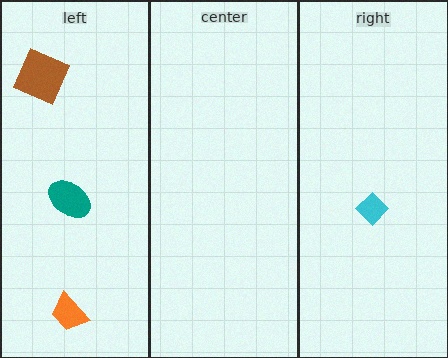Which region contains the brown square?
The left region.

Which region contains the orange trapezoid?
The left region.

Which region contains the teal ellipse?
The left region.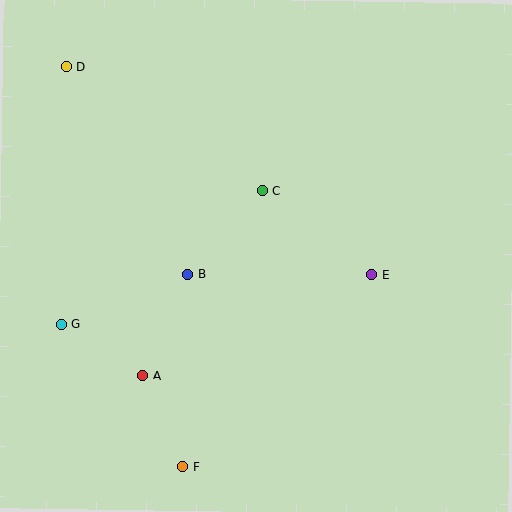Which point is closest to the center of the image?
Point C at (262, 191) is closest to the center.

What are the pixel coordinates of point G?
Point G is at (61, 324).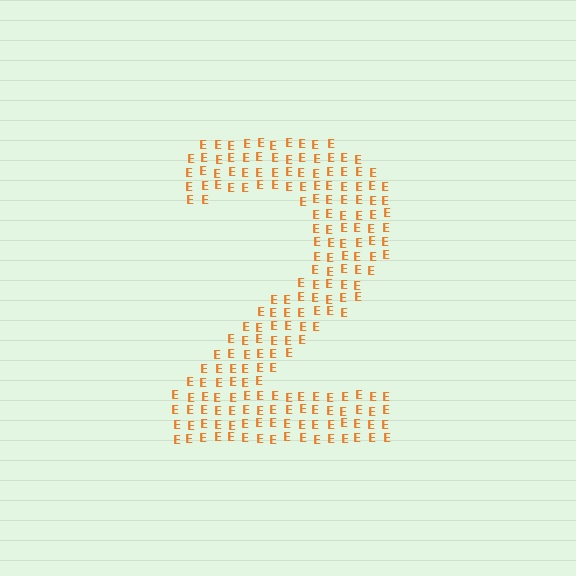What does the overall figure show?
The overall figure shows the digit 2.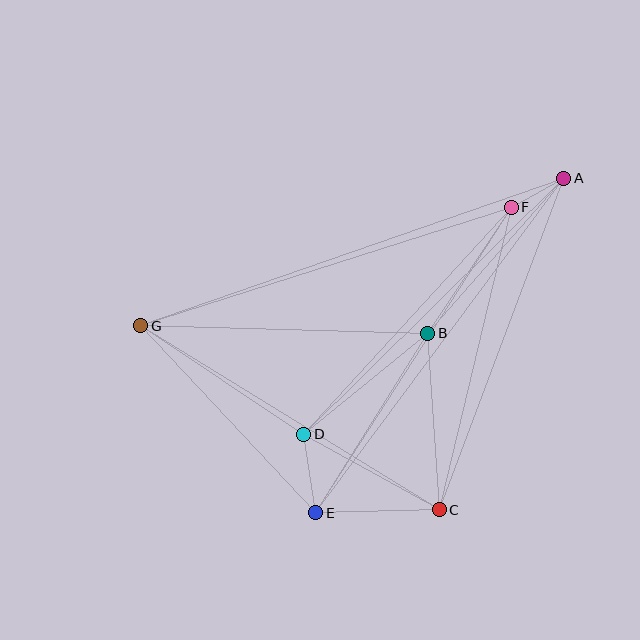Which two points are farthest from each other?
Points A and G are farthest from each other.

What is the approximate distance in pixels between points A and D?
The distance between A and D is approximately 365 pixels.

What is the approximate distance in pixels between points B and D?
The distance between B and D is approximately 160 pixels.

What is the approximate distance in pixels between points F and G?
The distance between F and G is approximately 389 pixels.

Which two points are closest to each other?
Points A and F are closest to each other.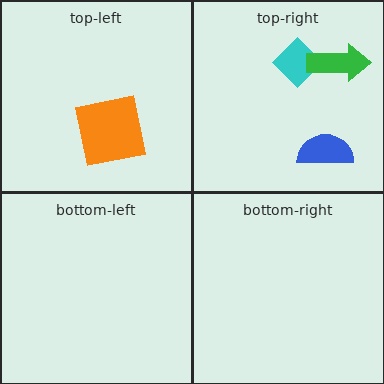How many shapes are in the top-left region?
1.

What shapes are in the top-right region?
The cyan diamond, the green arrow, the blue semicircle.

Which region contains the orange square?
The top-left region.